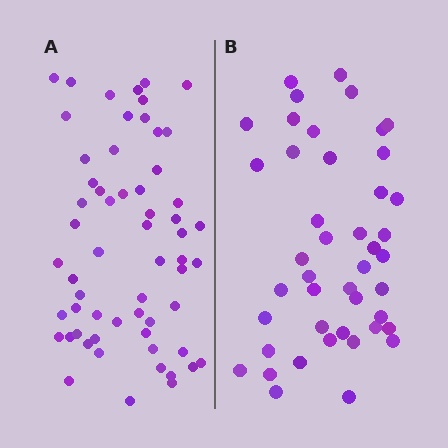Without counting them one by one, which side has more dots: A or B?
Region A (the left region) has more dots.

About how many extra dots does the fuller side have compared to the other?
Region A has approximately 15 more dots than region B.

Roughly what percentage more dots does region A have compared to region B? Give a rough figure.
About 35% more.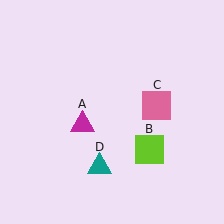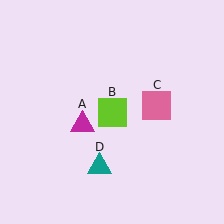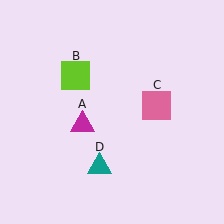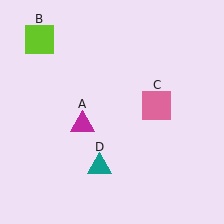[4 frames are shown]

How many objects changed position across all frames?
1 object changed position: lime square (object B).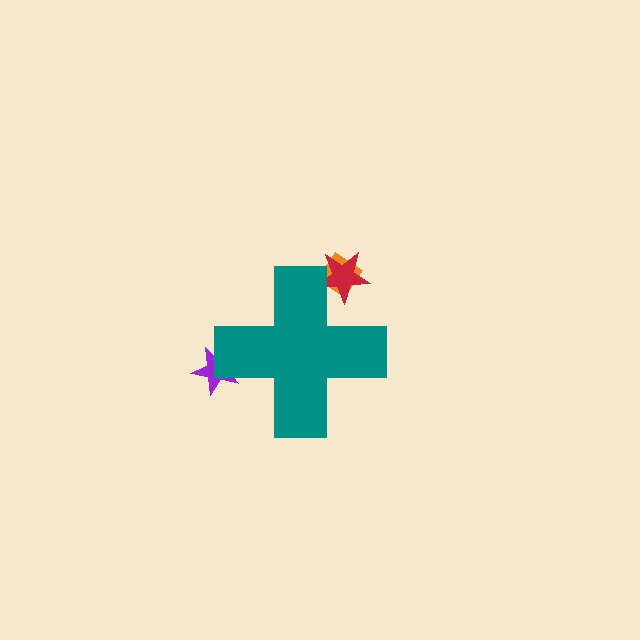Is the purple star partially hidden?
Yes, the purple star is partially hidden behind the teal cross.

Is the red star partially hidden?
Yes, the red star is partially hidden behind the teal cross.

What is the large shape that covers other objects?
A teal cross.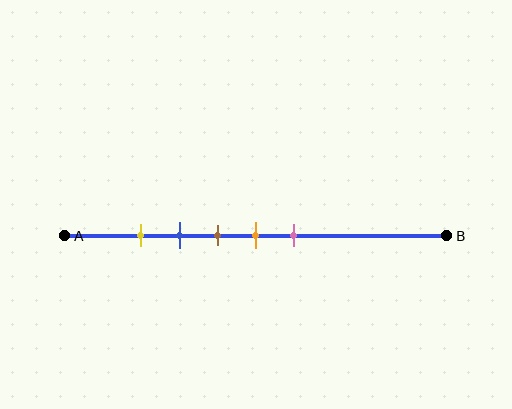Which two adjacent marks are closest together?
The yellow and blue marks are the closest adjacent pair.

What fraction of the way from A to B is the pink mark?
The pink mark is approximately 60% (0.6) of the way from A to B.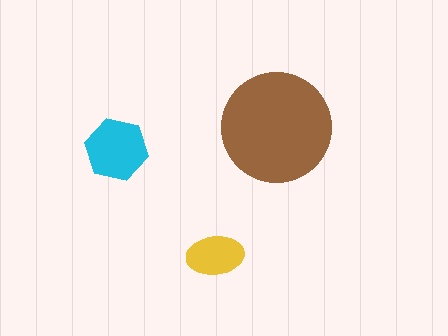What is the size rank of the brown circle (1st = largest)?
1st.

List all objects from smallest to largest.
The yellow ellipse, the cyan hexagon, the brown circle.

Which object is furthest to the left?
The cyan hexagon is leftmost.